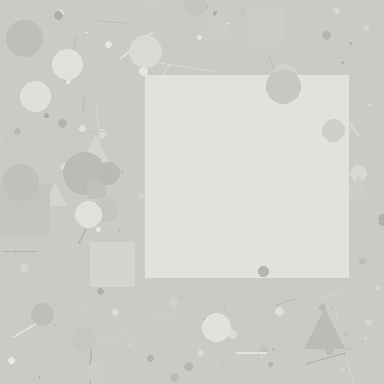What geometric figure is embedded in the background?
A square is embedded in the background.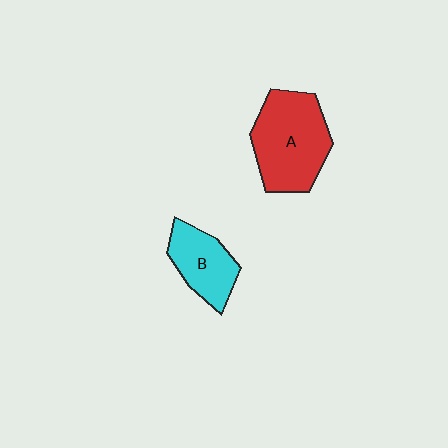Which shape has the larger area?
Shape A (red).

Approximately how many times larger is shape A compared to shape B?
Approximately 1.7 times.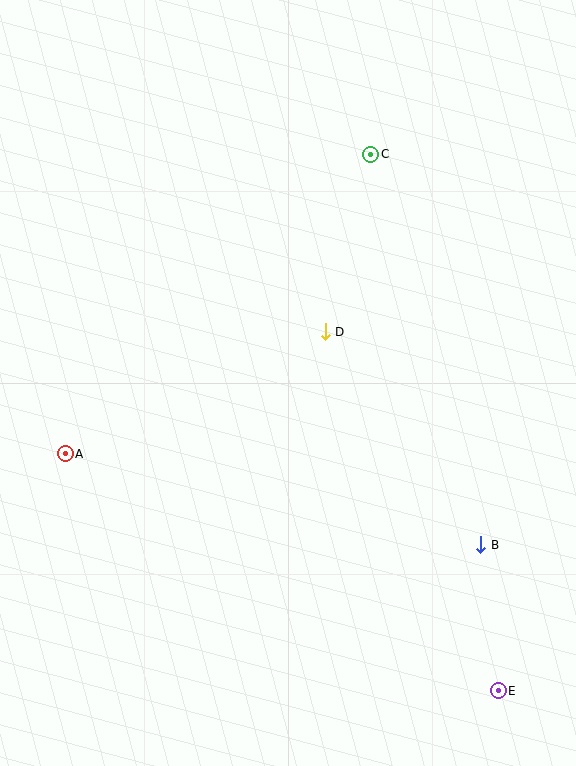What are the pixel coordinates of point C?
Point C is at (371, 154).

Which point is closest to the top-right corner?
Point C is closest to the top-right corner.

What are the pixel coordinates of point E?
Point E is at (498, 691).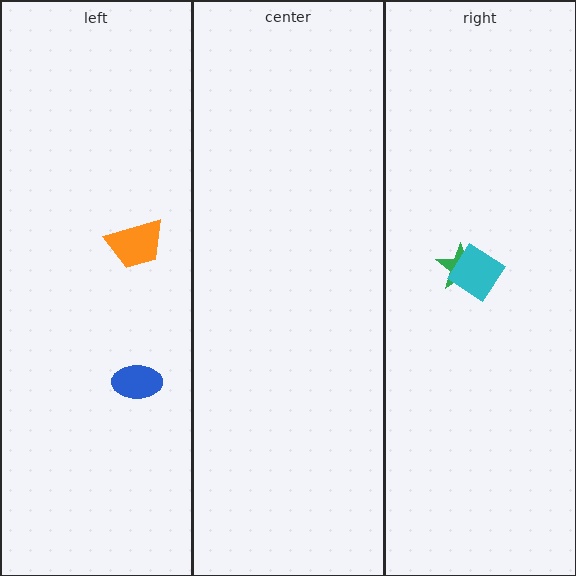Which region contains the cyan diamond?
The right region.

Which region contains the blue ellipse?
The left region.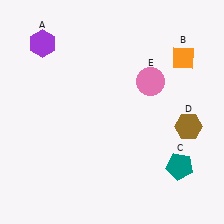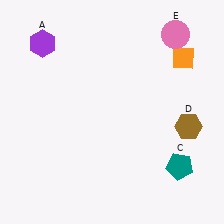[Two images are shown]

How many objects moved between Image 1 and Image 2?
1 object moved between the two images.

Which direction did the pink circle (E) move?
The pink circle (E) moved up.